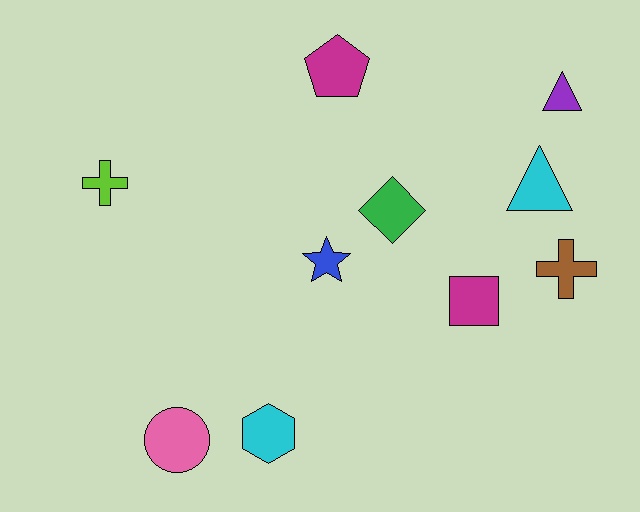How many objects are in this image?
There are 10 objects.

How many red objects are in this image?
There are no red objects.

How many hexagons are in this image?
There is 1 hexagon.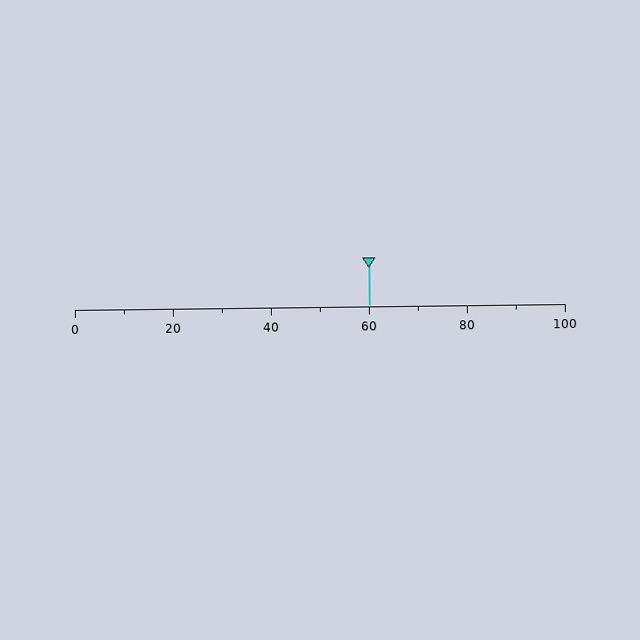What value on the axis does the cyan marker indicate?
The marker indicates approximately 60.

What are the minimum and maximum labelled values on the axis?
The axis runs from 0 to 100.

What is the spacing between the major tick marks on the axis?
The major ticks are spaced 20 apart.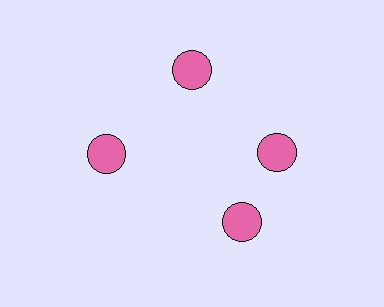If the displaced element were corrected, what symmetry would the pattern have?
It would have 4-fold rotational symmetry — the pattern would map onto itself every 90 degrees.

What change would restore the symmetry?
The symmetry would be restored by rotating it back into even spacing with its neighbors so that all 4 circles sit at equal angles and equal distance from the center.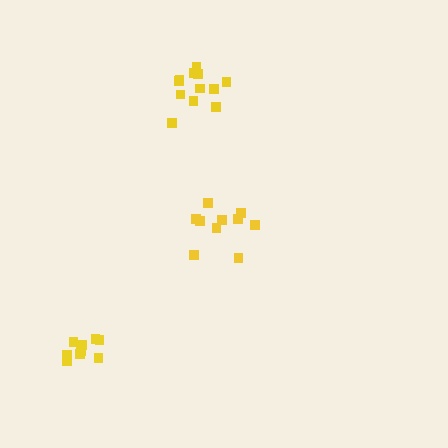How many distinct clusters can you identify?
There are 3 distinct clusters.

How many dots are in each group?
Group 1: 10 dots, Group 2: 9 dots, Group 3: 12 dots (31 total).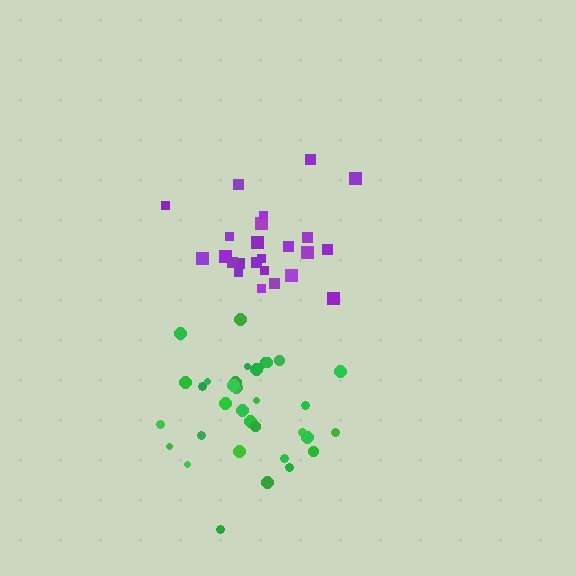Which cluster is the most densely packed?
Green.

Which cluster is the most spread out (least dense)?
Purple.